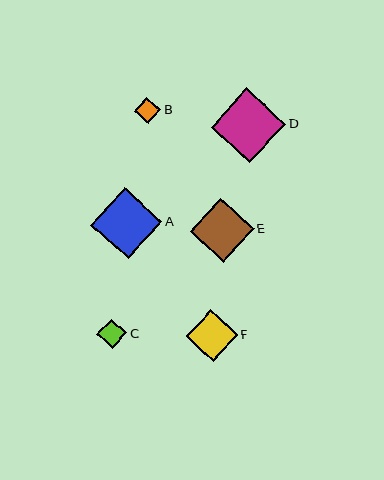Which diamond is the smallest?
Diamond B is the smallest with a size of approximately 26 pixels.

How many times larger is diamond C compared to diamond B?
Diamond C is approximately 1.1 times the size of diamond B.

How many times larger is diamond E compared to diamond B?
Diamond E is approximately 2.4 times the size of diamond B.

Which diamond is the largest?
Diamond D is the largest with a size of approximately 75 pixels.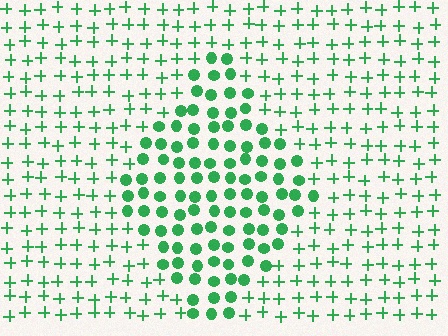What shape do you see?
I see a diamond.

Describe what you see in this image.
The image is filled with small green elements arranged in a uniform grid. A diamond-shaped region contains circles, while the surrounding area contains plus signs. The boundary is defined purely by the change in element shape.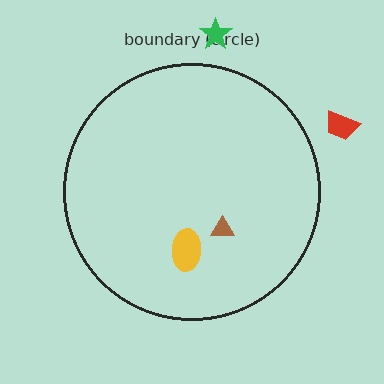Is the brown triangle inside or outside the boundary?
Inside.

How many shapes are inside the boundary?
2 inside, 2 outside.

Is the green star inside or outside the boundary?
Outside.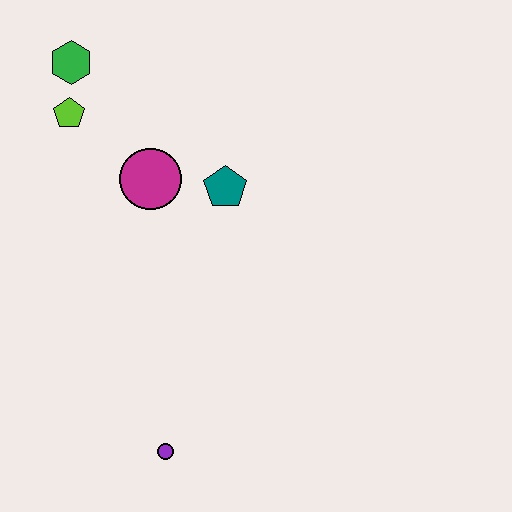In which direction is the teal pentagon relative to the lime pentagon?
The teal pentagon is to the right of the lime pentagon.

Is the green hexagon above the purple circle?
Yes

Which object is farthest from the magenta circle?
The purple circle is farthest from the magenta circle.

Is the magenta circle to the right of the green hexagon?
Yes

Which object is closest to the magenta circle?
The teal pentagon is closest to the magenta circle.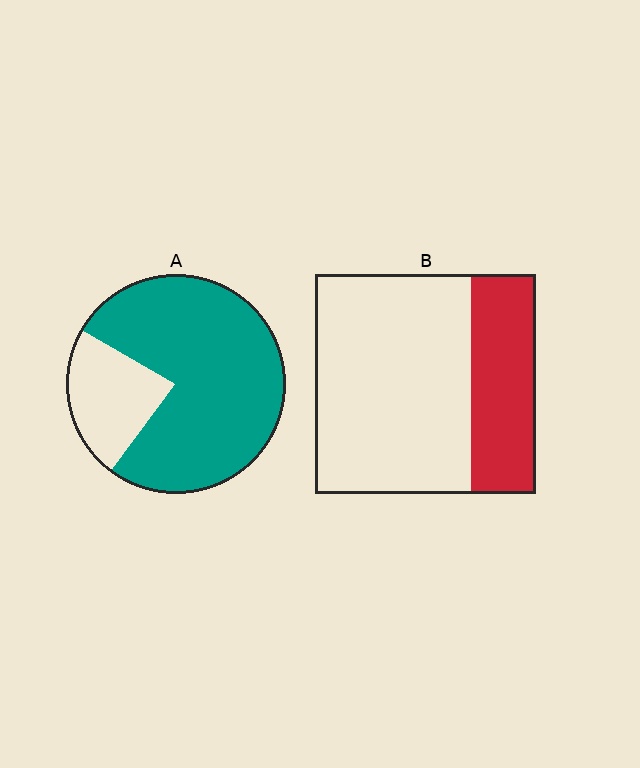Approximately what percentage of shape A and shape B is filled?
A is approximately 75% and B is approximately 30%.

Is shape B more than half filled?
No.